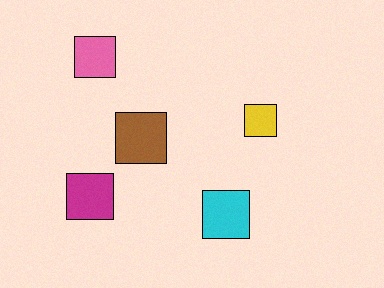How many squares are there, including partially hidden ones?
There are 5 squares.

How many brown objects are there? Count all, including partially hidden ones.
There is 1 brown object.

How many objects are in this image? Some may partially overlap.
There are 5 objects.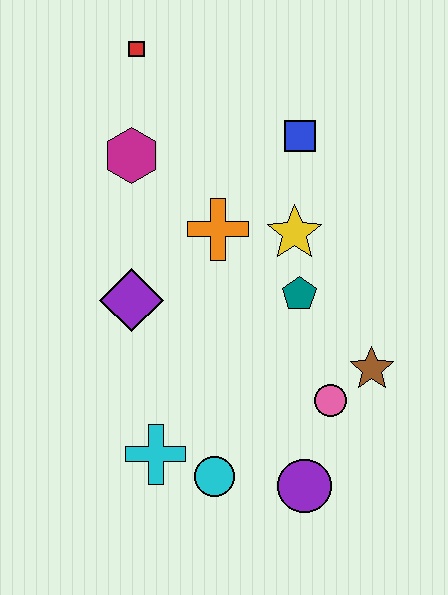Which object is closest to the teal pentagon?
The yellow star is closest to the teal pentagon.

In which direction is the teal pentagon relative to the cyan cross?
The teal pentagon is above the cyan cross.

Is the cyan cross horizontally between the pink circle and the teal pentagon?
No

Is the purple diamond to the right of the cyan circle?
No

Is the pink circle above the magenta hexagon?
No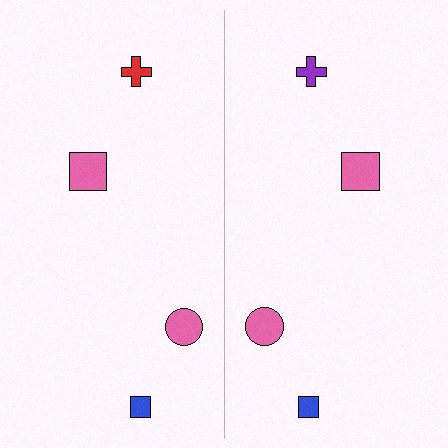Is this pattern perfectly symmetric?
No, the pattern is not perfectly symmetric. The purple cross on the right side breaks the symmetry — its mirror counterpart is red.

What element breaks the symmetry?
The purple cross on the right side breaks the symmetry — its mirror counterpart is red.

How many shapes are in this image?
There are 8 shapes in this image.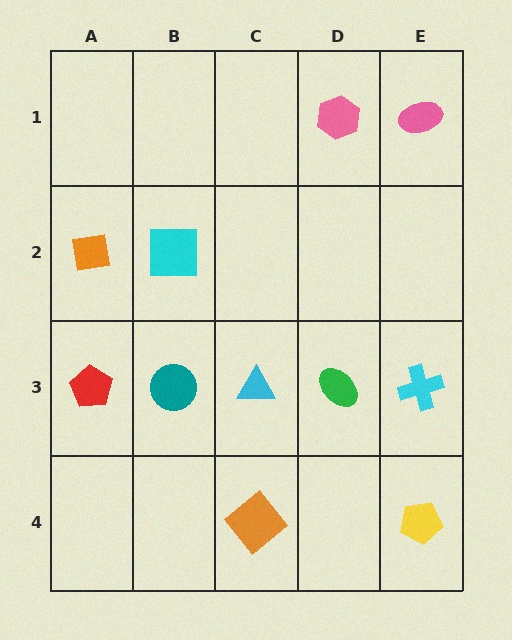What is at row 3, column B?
A teal circle.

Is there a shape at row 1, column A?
No, that cell is empty.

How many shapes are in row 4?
2 shapes.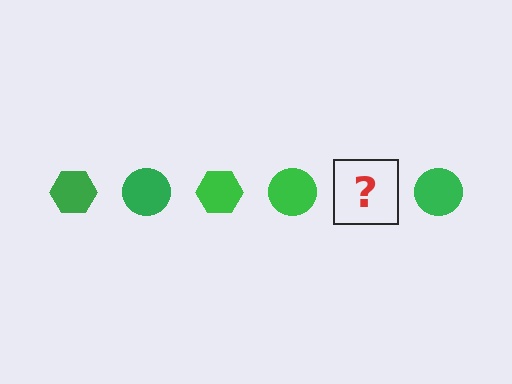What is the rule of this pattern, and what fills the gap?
The rule is that the pattern cycles through hexagon, circle shapes in green. The gap should be filled with a green hexagon.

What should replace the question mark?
The question mark should be replaced with a green hexagon.